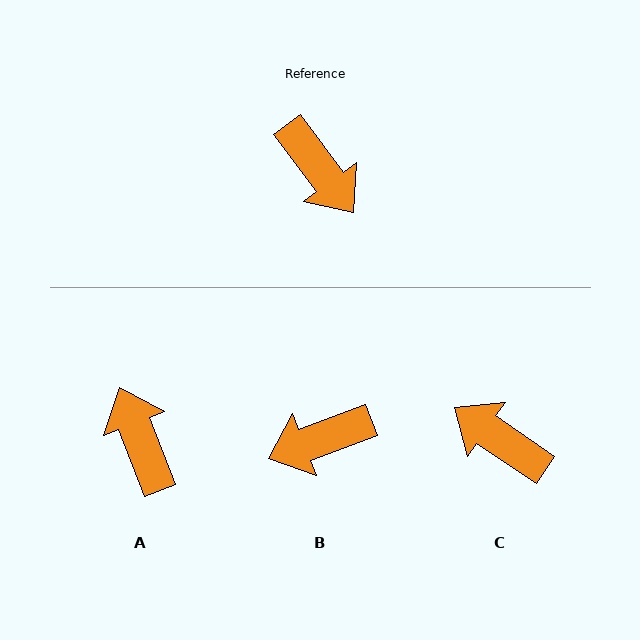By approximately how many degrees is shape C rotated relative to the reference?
Approximately 161 degrees clockwise.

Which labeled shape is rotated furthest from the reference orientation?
A, about 165 degrees away.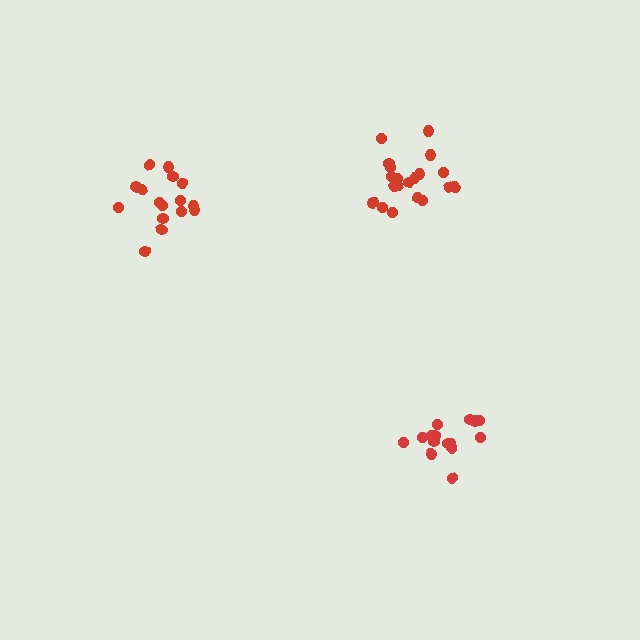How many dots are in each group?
Group 1: 15 dots, Group 2: 20 dots, Group 3: 16 dots (51 total).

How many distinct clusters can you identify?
There are 3 distinct clusters.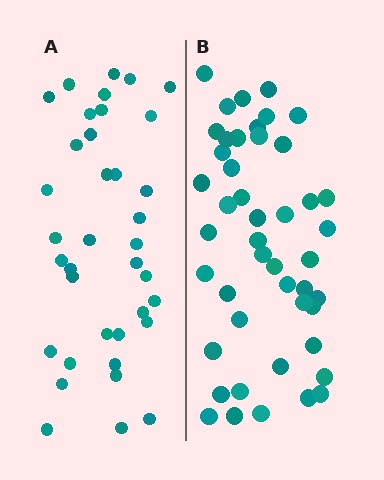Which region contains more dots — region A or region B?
Region B (the right region) has more dots.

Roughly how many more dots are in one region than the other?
Region B has roughly 8 or so more dots than region A.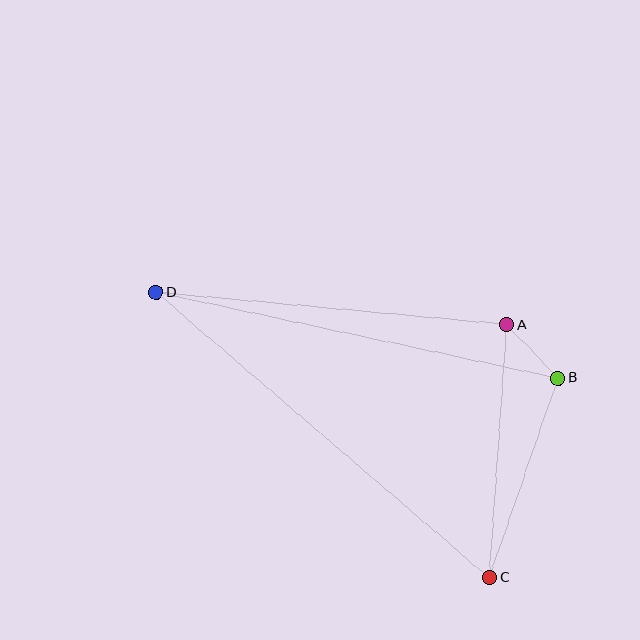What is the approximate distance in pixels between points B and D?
The distance between B and D is approximately 411 pixels.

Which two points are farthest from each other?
Points C and D are farthest from each other.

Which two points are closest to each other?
Points A and B are closest to each other.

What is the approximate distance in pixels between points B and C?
The distance between B and C is approximately 211 pixels.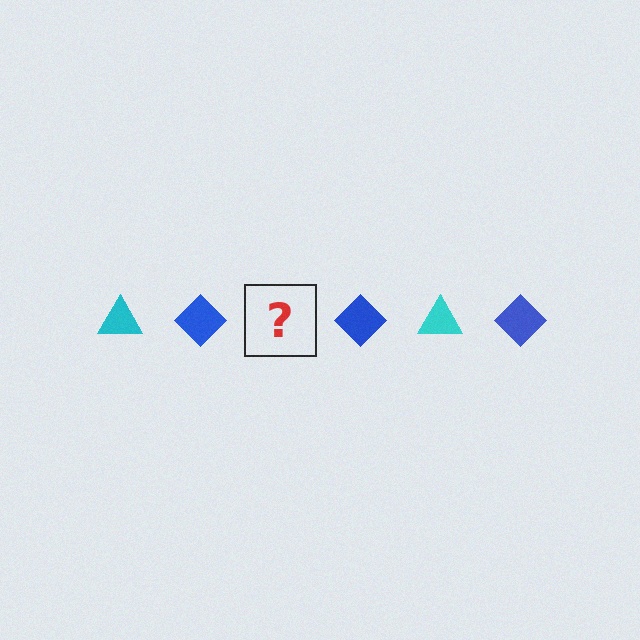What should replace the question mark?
The question mark should be replaced with a cyan triangle.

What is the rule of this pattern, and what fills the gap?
The rule is that the pattern alternates between cyan triangle and blue diamond. The gap should be filled with a cyan triangle.